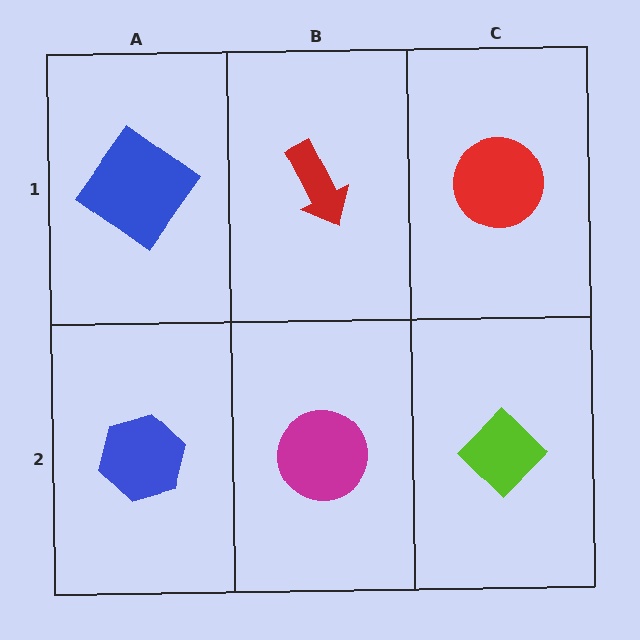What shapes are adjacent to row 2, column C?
A red circle (row 1, column C), a magenta circle (row 2, column B).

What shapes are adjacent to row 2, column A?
A blue diamond (row 1, column A), a magenta circle (row 2, column B).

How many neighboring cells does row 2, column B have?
3.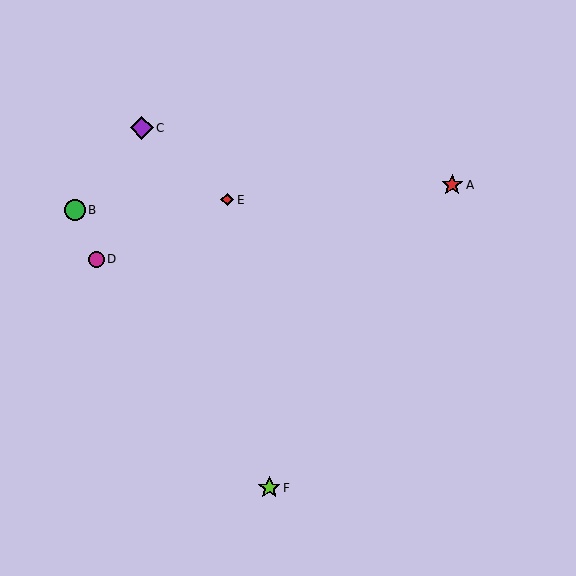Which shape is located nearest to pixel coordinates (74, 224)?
The green circle (labeled B) at (75, 210) is nearest to that location.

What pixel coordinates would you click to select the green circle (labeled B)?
Click at (75, 210) to select the green circle B.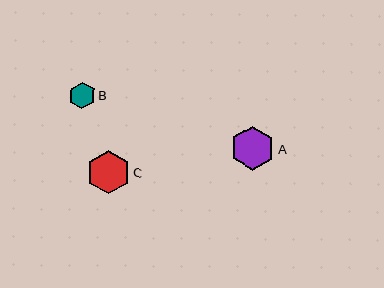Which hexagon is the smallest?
Hexagon B is the smallest with a size of approximately 27 pixels.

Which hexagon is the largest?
Hexagon A is the largest with a size of approximately 44 pixels.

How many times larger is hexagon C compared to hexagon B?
Hexagon C is approximately 1.6 times the size of hexagon B.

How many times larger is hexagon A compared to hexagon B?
Hexagon A is approximately 1.7 times the size of hexagon B.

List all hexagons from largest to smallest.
From largest to smallest: A, C, B.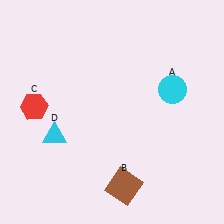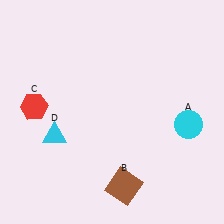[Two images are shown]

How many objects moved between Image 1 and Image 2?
1 object moved between the two images.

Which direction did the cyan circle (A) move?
The cyan circle (A) moved down.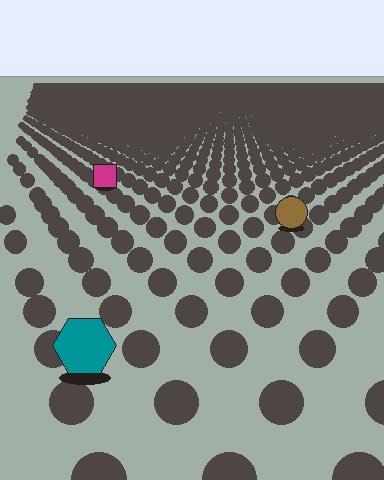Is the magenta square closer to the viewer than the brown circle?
No. The brown circle is closer — you can tell from the texture gradient: the ground texture is coarser near it.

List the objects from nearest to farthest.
From nearest to farthest: the teal hexagon, the brown circle, the magenta square.